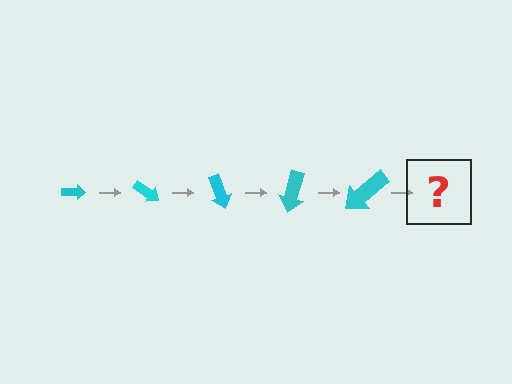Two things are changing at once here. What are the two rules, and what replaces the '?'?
The two rules are that the arrow grows larger each step and it rotates 35 degrees each step. The '?' should be an arrow, larger than the previous one and rotated 175 degrees from the start.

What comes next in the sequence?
The next element should be an arrow, larger than the previous one and rotated 175 degrees from the start.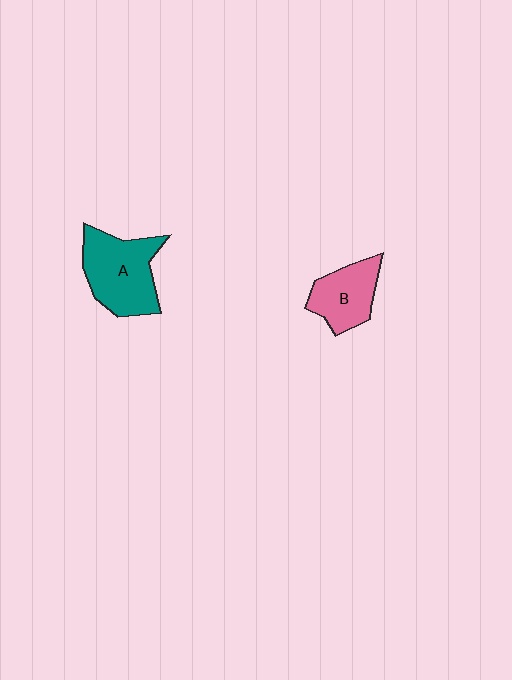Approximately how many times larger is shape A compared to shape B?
Approximately 1.5 times.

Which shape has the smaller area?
Shape B (pink).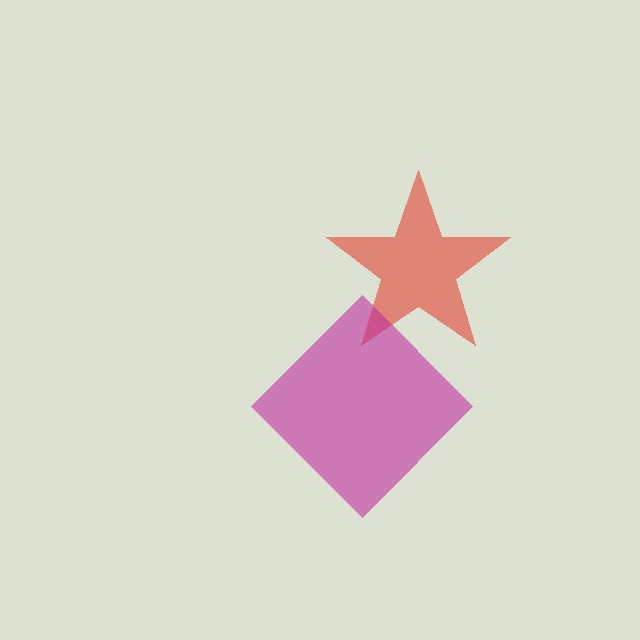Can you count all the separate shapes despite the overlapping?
Yes, there are 2 separate shapes.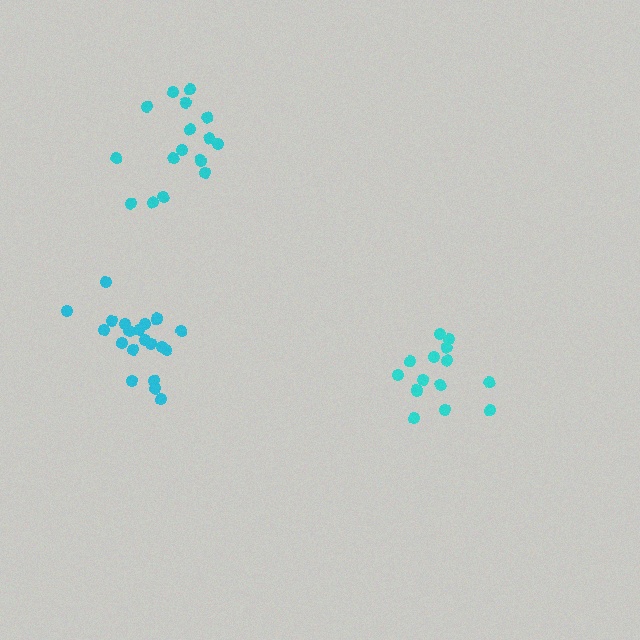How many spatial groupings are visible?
There are 3 spatial groupings.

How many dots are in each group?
Group 1: 20 dots, Group 2: 14 dots, Group 3: 16 dots (50 total).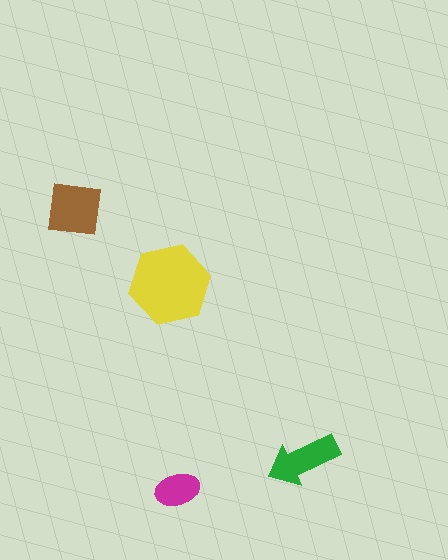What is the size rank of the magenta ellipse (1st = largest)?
4th.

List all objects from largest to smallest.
The yellow hexagon, the brown square, the green arrow, the magenta ellipse.